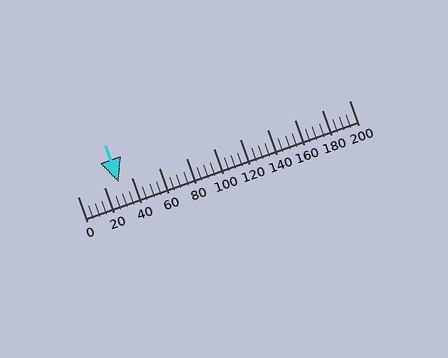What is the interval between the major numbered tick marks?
The major tick marks are spaced 20 units apart.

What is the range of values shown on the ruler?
The ruler shows values from 0 to 200.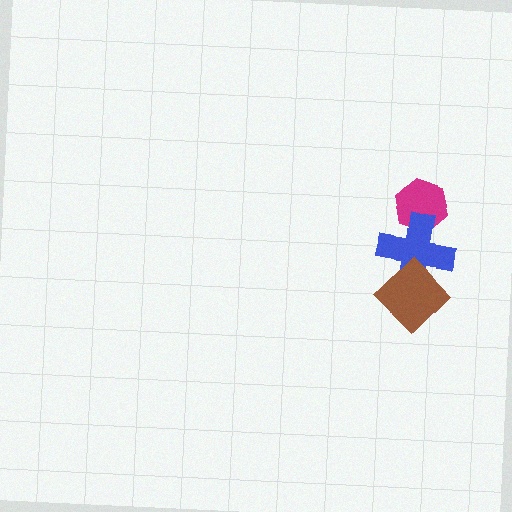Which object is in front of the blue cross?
The brown diamond is in front of the blue cross.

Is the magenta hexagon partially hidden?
Yes, it is partially covered by another shape.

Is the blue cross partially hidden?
Yes, it is partially covered by another shape.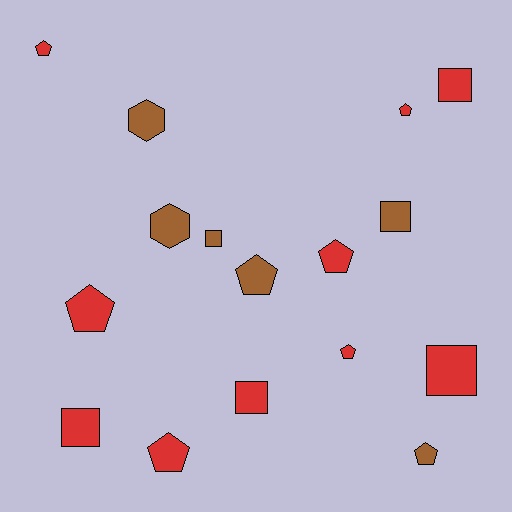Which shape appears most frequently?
Pentagon, with 8 objects.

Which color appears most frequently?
Red, with 10 objects.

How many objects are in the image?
There are 16 objects.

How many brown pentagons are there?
There are 2 brown pentagons.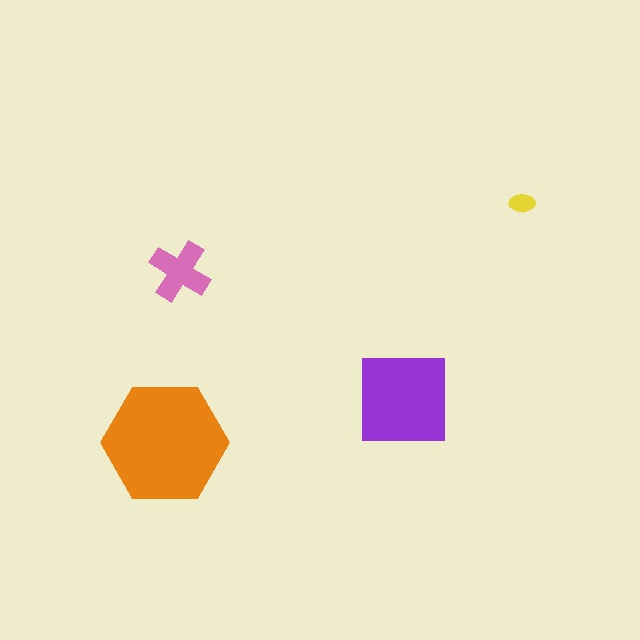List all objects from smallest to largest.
The yellow ellipse, the pink cross, the purple square, the orange hexagon.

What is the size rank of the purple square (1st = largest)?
2nd.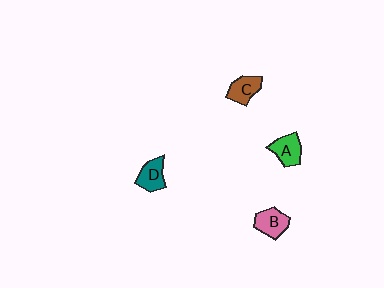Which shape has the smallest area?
Shape C (brown).